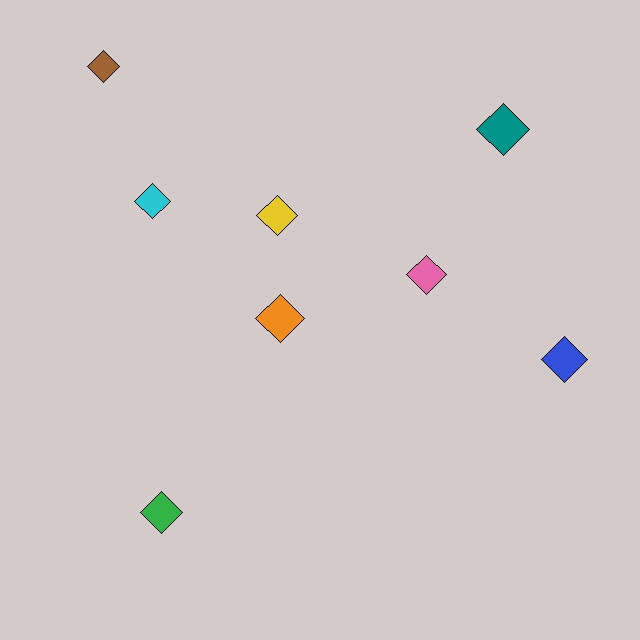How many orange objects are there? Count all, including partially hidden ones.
There is 1 orange object.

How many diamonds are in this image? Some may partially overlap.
There are 8 diamonds.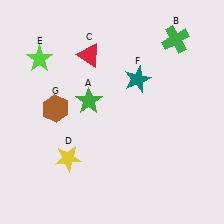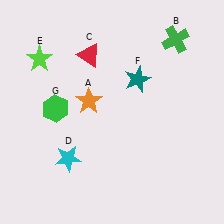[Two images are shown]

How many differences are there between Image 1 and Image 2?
There are 3 differences between the two images.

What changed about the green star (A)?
In Image 1, A is green. In Image 2, it changed to orange.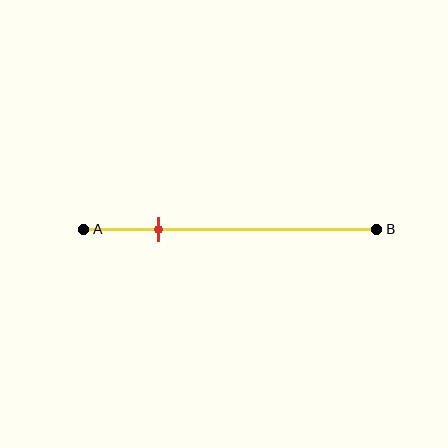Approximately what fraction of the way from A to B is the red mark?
The red mark is approximately 25% of the way from A to B.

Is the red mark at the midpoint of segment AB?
No, the mark is at about 25% from A, not at the 50% midpoint.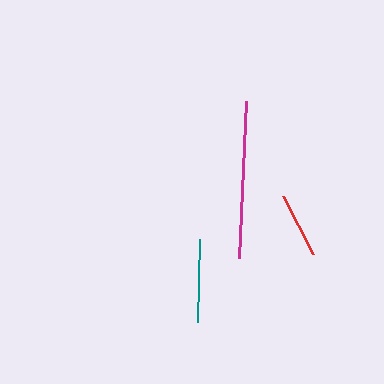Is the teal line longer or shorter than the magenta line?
The magenta line is longer than the teal line.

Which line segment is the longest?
The magenta line is the longest at approximately 156 pixels.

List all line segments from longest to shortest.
From longest to shortest: magenta, teal, red.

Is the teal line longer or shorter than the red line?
The teal line is longer than the red line.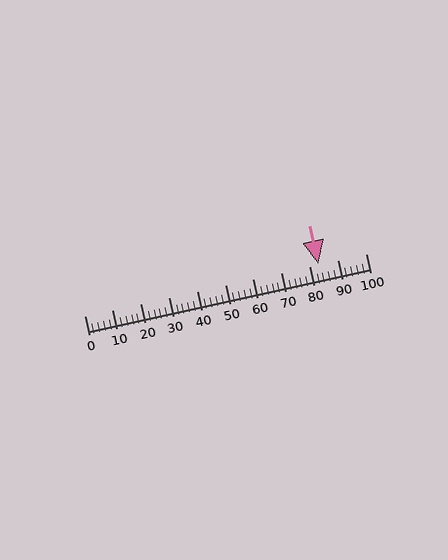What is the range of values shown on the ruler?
The ruler shows values from 0 to 100.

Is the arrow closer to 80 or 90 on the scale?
The arrow is closer to 80.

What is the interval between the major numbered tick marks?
The major tick marks are spaced 10 units apart.